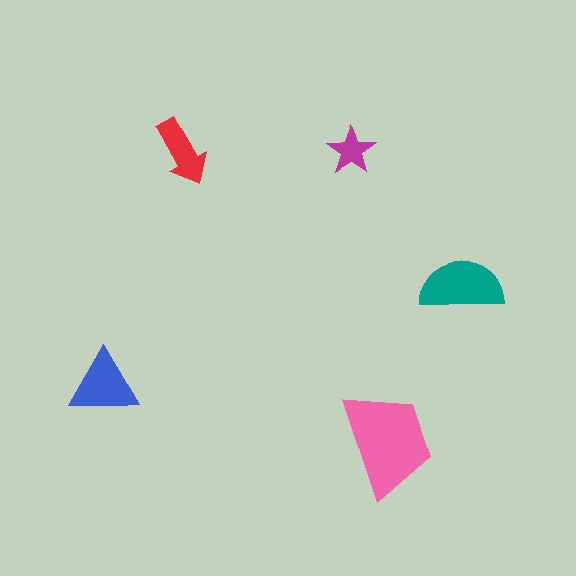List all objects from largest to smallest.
The pink trapezoid, the teal semicircle, the blue triangle, the red arrow, the magenta star.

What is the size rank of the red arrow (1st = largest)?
4th.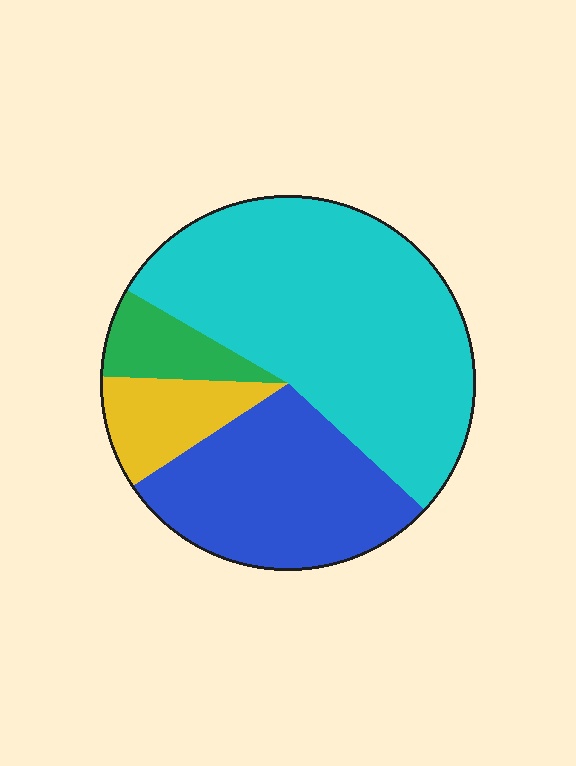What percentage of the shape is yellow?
Yellow covers about 10% of the shape.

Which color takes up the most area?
Cyan, at roughly 55%.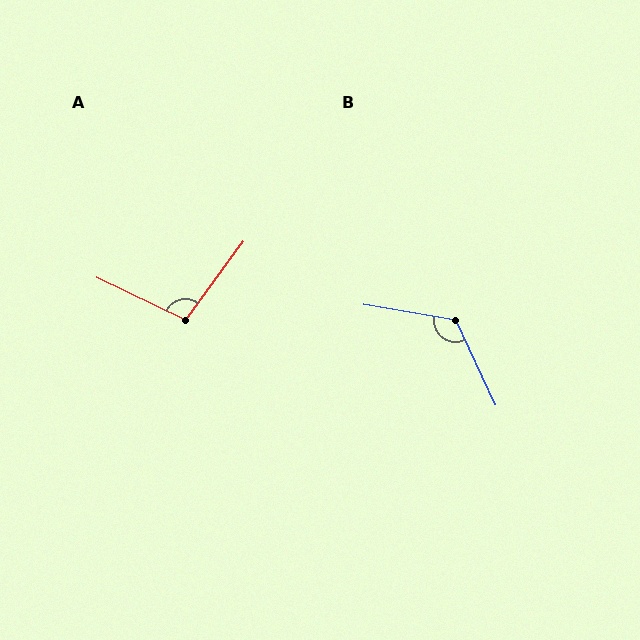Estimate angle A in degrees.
Approximately 101 degrees.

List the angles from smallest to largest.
A (101°), B (125°).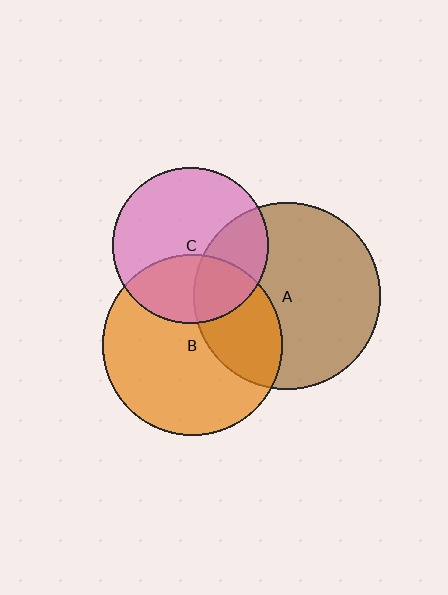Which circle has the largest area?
Circle A (brown).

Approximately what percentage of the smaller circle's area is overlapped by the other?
Approximately 30%.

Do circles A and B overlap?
Yes.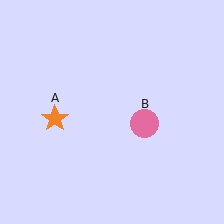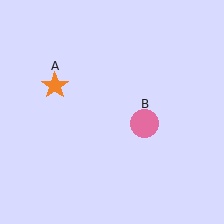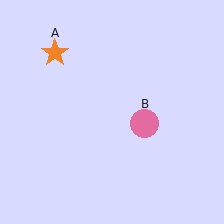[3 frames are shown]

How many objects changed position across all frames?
1 object changed position: orange star (object A).